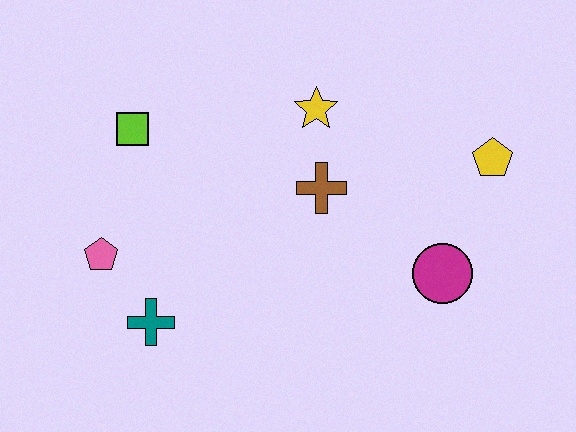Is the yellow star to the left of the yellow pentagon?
Yes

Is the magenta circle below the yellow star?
Yes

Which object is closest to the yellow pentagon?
The magenta circle is closest to the yellow pentagon.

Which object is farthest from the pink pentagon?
The yellow pentagon is farthest from the pink pentagon.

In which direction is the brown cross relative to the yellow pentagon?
The brown cross is to the left of the yellow pentagon.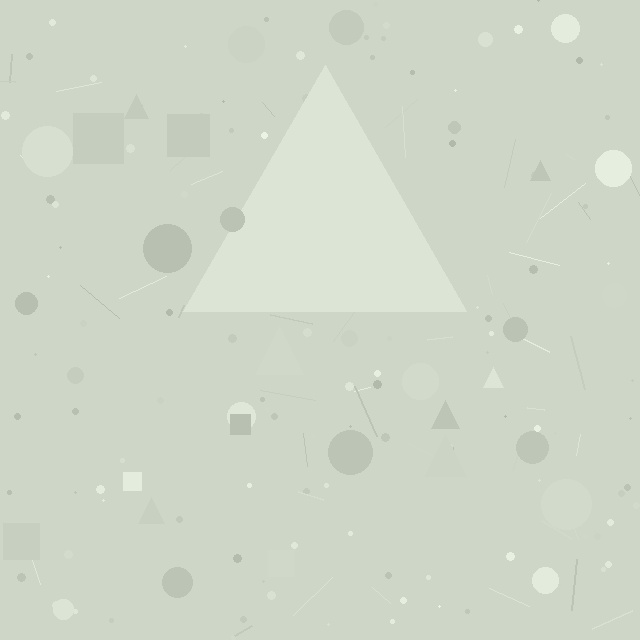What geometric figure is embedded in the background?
A triangle is embedded in the background.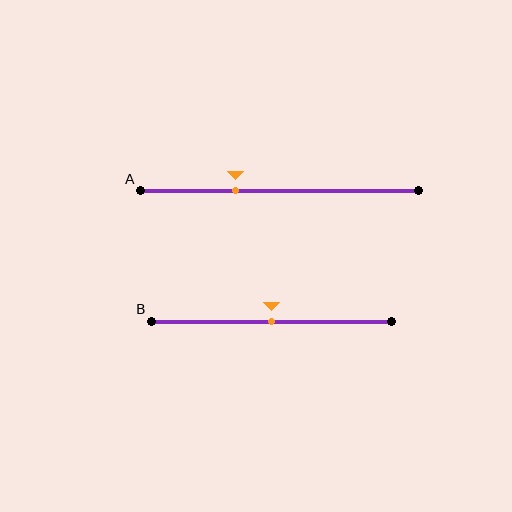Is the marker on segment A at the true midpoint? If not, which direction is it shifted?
No, the marker on segment A is shifted to the left by about 16% of the segment length.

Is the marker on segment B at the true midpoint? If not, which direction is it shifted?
Yes, the marker on segment B is at the true midpoint.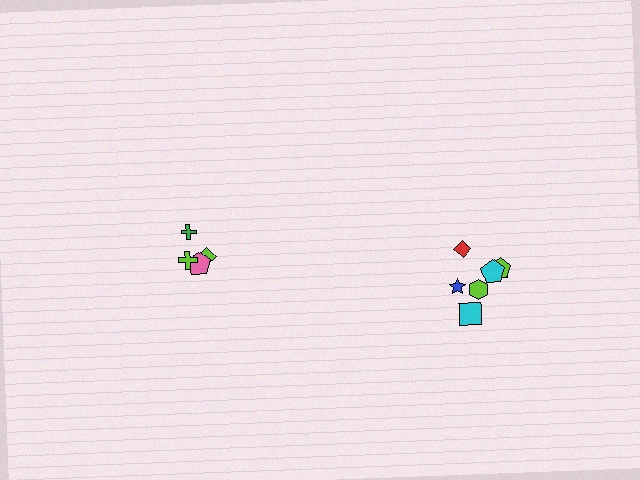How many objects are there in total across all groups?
There are 10 objects.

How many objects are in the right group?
There are 6 objects.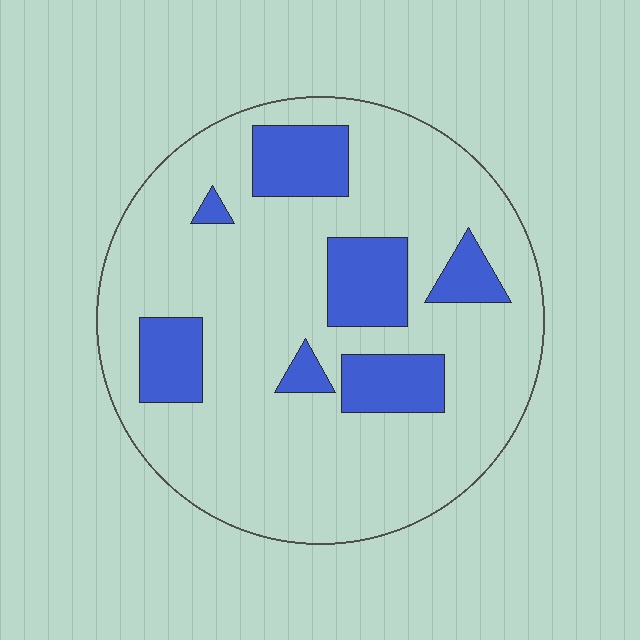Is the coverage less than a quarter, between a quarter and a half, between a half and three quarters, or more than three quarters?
Less than a quarter.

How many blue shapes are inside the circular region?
7.